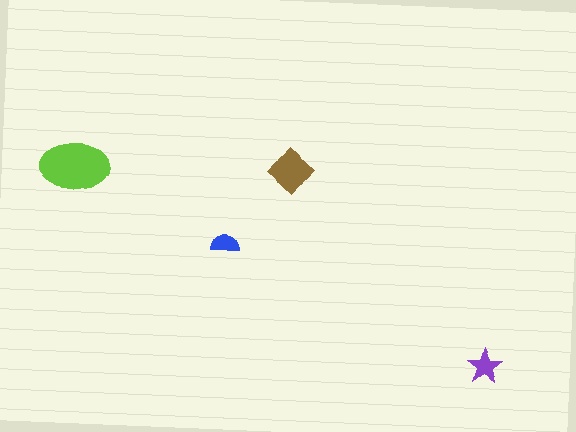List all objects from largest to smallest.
The lime ellipse, the brown diamond, the purple star, the blue semicircle.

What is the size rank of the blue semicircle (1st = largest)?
4th.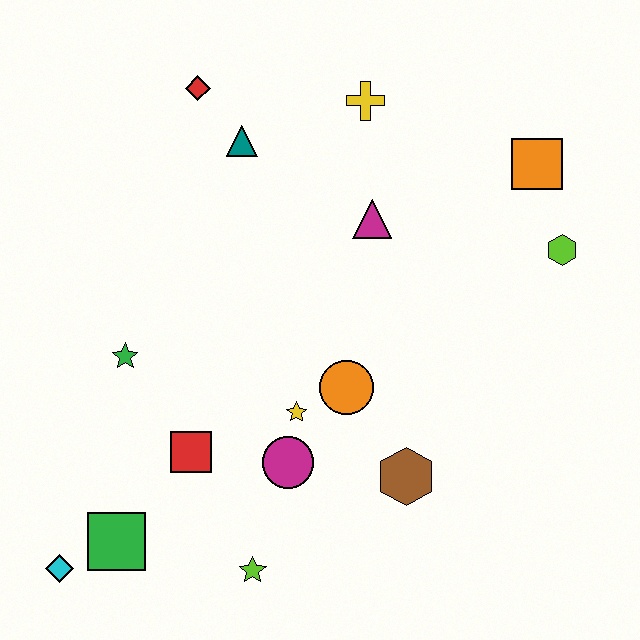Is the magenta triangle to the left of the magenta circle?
No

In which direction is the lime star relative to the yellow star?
The lime star is below the yellow star.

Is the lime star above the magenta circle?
No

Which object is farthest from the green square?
The orange square is farthest from the green square.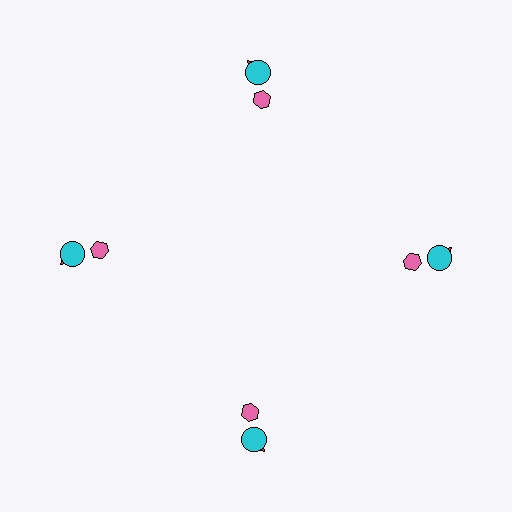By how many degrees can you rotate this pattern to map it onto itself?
The pattern maps onto itself every 90 degrees of rotation.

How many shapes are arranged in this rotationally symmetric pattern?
There are 12 shapes, arranged in 4 groups of 3.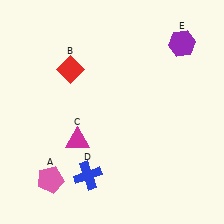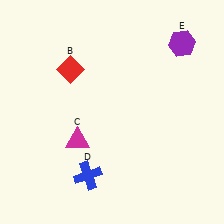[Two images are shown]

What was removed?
The pink pentagon (A) was removed in Image 2.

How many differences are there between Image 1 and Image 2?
There is 1 difference between the two images.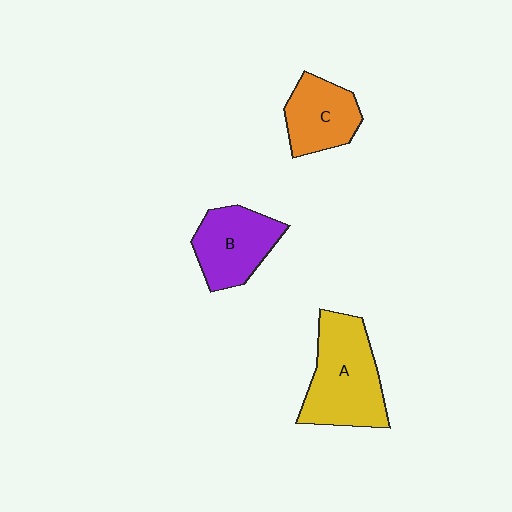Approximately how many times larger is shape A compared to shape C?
Approximately 1.6 times.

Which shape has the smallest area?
Shape C (orange).